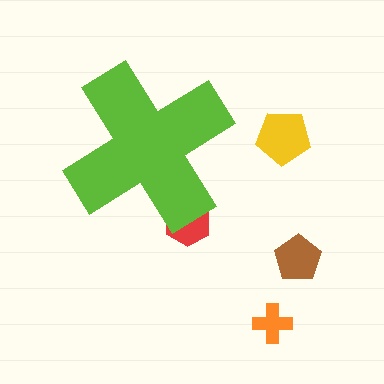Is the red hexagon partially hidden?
Yes, the red hexagon is partially hidden behind the lime cross.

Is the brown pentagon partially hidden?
No, the brown pentagon is fully visible.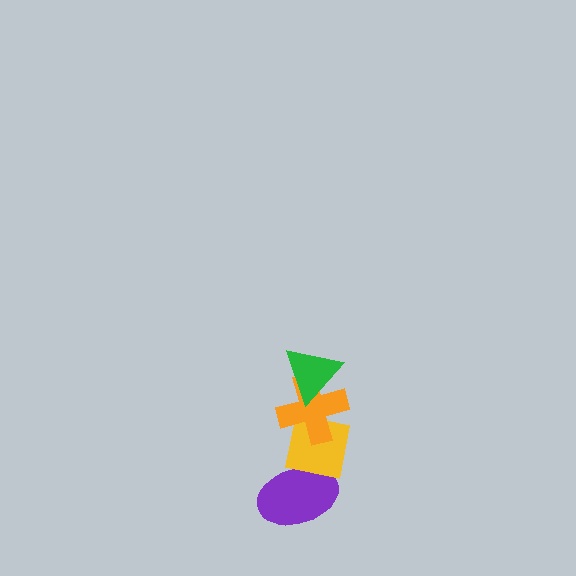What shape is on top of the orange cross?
The green triangle is on top of the orange cross.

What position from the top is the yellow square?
The yellow square is 3rd from the top.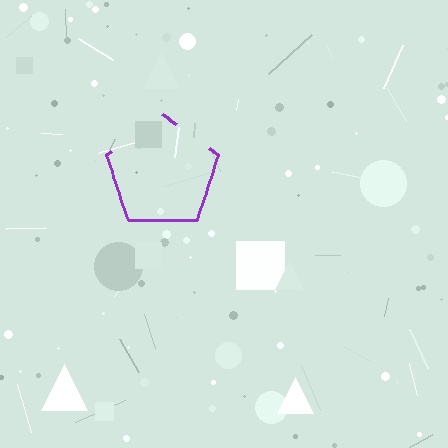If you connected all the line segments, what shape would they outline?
They would outline a pentagon.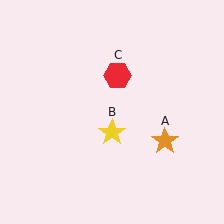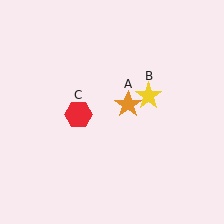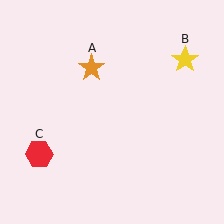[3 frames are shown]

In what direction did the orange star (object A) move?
The orange star (object A) moved up and to the left.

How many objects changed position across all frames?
3 objects changed position: orange star (object A), yellow star (object B), red hexagon (object C).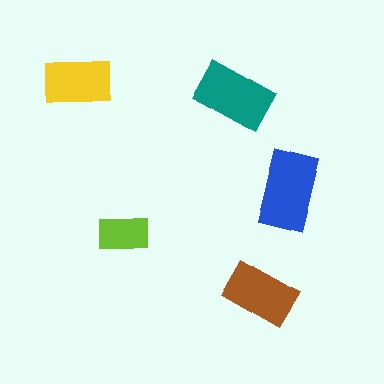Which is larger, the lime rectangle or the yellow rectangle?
The yellow one.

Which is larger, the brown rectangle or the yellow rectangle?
The brown one.